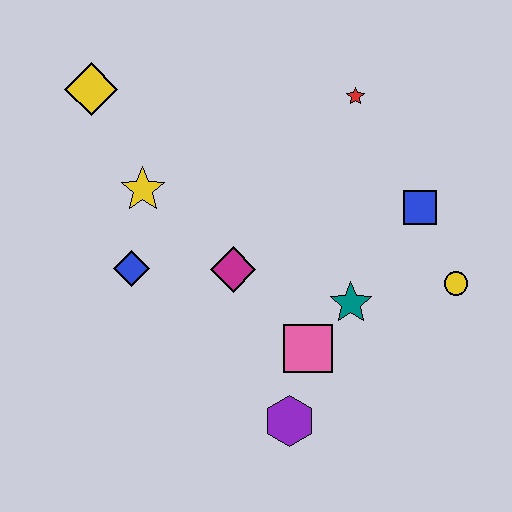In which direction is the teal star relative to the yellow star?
The teal star is to the right of the yellow star.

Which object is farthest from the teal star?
The yellow diamond is farthest from the teal star.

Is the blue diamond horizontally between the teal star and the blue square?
No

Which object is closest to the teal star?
The pink square is closest to the teal star.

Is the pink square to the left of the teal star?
Yes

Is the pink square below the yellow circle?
Yes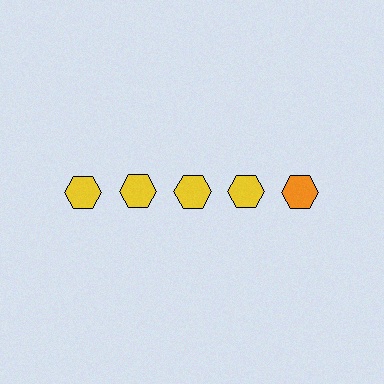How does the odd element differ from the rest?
It has a different color: orange instead of yellow.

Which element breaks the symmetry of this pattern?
The orange hexagon in the top row, rightmost column breaks the symmetry. All other shapes are yellow hexagons.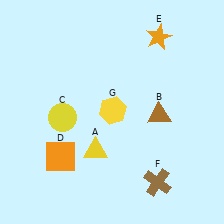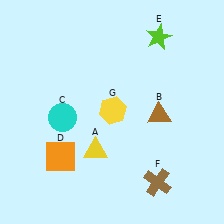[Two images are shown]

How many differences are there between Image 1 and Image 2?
There are 2 differences between the two images.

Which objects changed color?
C changed from yellow to cyan. E changed from orange to lime.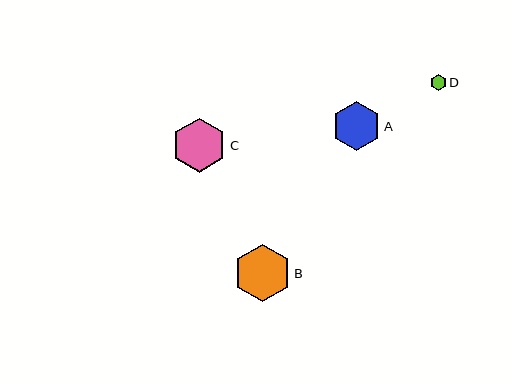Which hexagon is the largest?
Hexagon B is the largest with a size of approximately 57 pixels.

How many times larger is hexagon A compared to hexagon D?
Hexagon A is approximately 3.1 times the size of hexagon D.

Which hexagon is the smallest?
Hexagon D is the smallest with a size of approximately 16 pixels.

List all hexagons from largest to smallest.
From largest to smallest: B, C, A, D.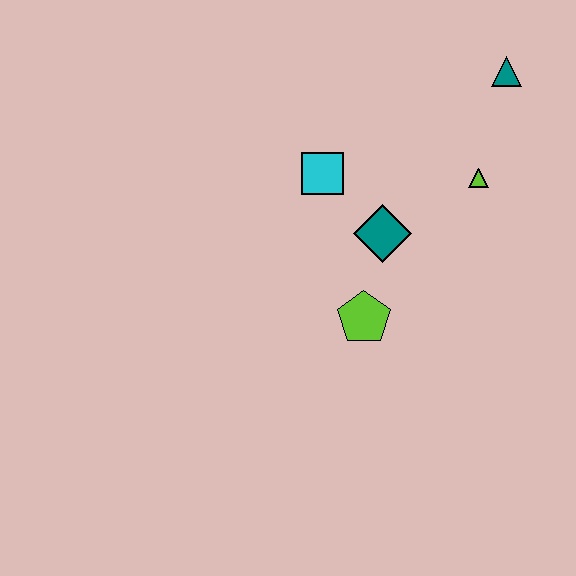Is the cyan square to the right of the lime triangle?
No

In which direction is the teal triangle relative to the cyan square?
The teal triangle is to the right of the cyan square.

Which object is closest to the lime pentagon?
The teal diamond is closest to the lime pentagon.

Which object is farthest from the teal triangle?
The lime pentagon is farthest from the teal triangle.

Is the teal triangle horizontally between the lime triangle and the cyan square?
No